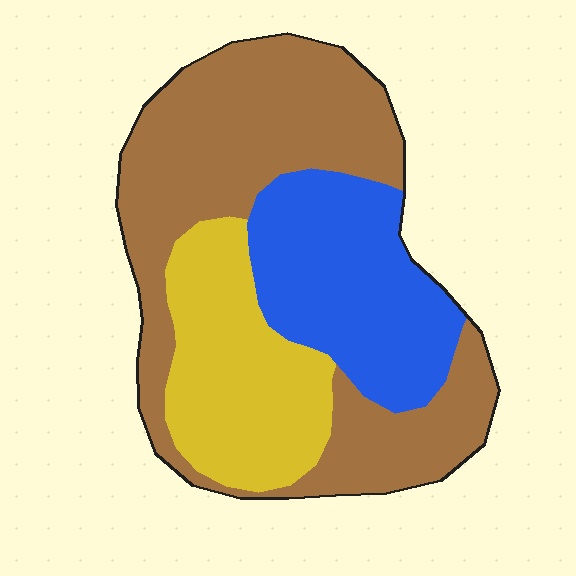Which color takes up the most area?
Brown, at roughly 50%.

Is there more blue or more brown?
Brown.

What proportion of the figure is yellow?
Yellow takes up about one quarter (1/4) of the figure.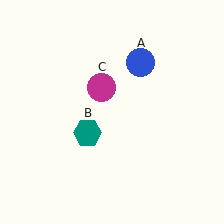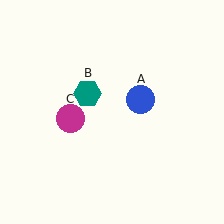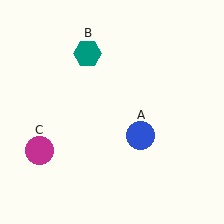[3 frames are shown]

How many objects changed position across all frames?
3 objects changed position: blue circle (object A), teal hexagon (object B), magenta circle (object C).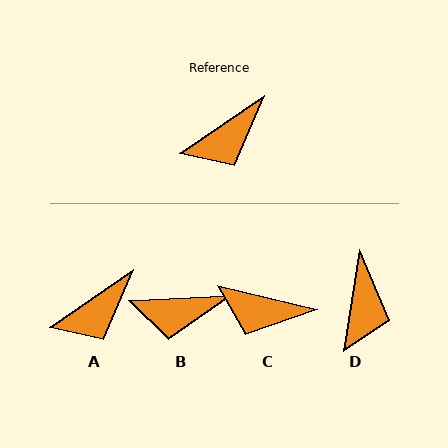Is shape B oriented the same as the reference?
No, it is off by about 32 degrees.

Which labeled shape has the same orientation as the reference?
A.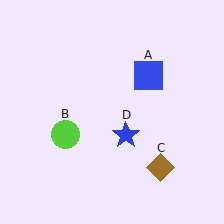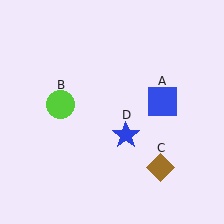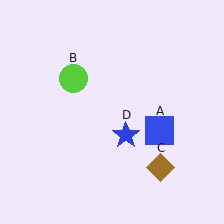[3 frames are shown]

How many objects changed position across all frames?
2 objects changed position: blue square (object A), lime circle (object B).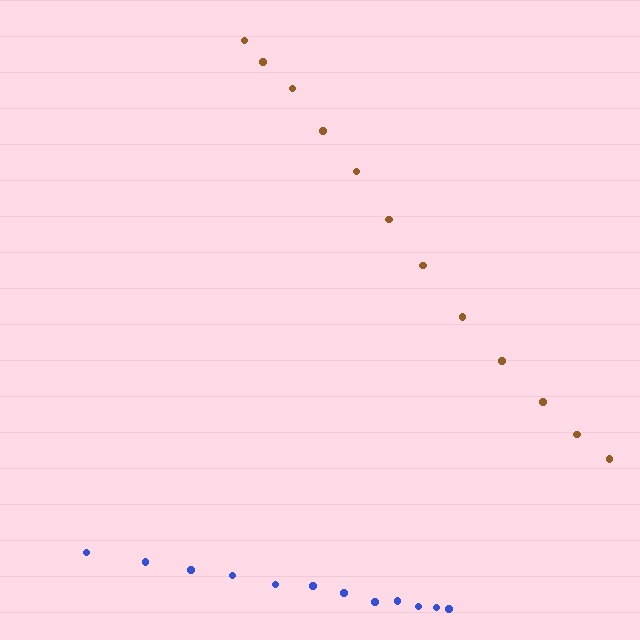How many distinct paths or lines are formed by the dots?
There are 2 distinct paths.